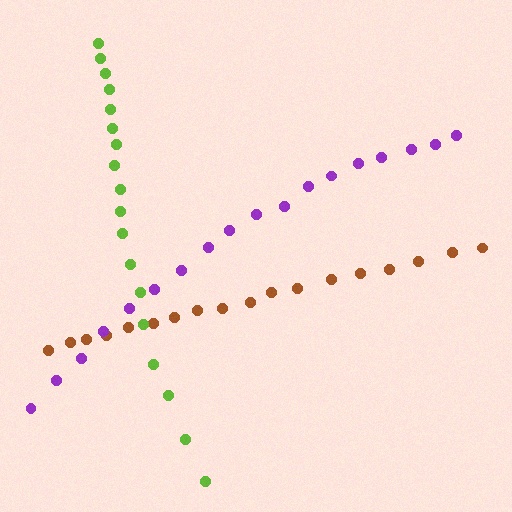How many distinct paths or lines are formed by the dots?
There are 3 distinct paths.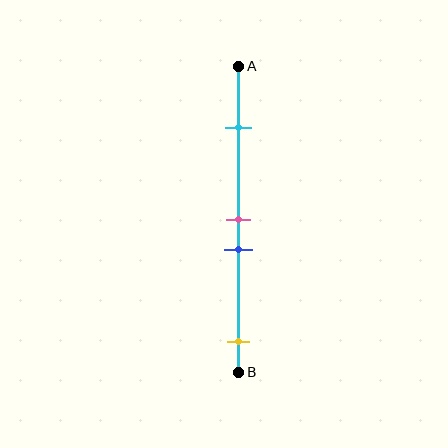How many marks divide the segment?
There are 4 marks dividing the segment.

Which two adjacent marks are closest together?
The pink and blue marks are the closest adjacent pair.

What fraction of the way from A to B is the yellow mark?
The yellow mark is approximately 90% (0.9) of the way from A to B.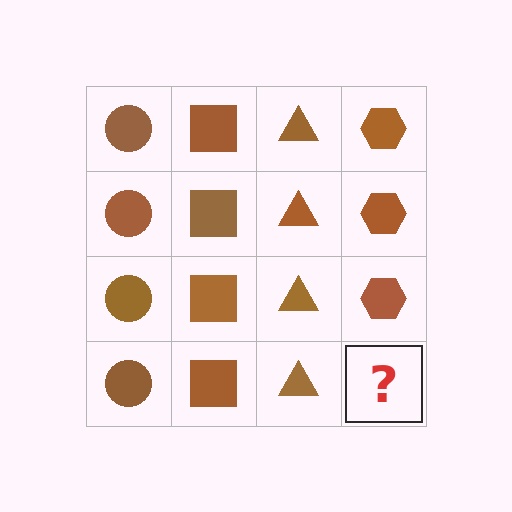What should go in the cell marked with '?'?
The missing cell should contain a brown hexagon.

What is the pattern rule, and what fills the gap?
The rule is that each column has a consistent shape. The gap should be filled with a brown hexagon.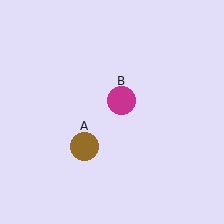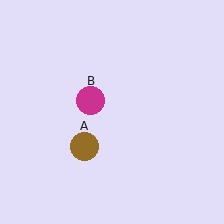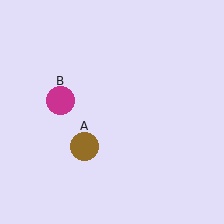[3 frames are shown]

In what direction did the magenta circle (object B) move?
The magenta circle (object B) moved left.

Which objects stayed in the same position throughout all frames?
Brown circle (object A) remained stationary.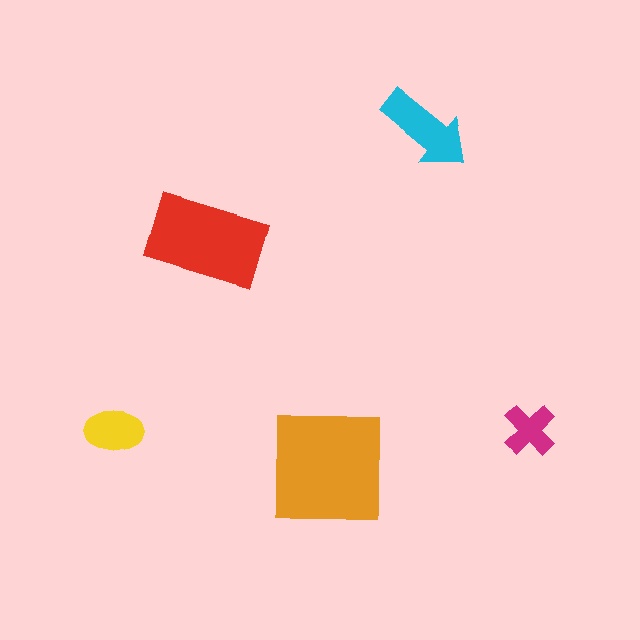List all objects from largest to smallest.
The orange square, the red rectangle, the cyan arrow, the yellow ellipse, the magenta cross.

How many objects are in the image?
There are 5 objects in the image.